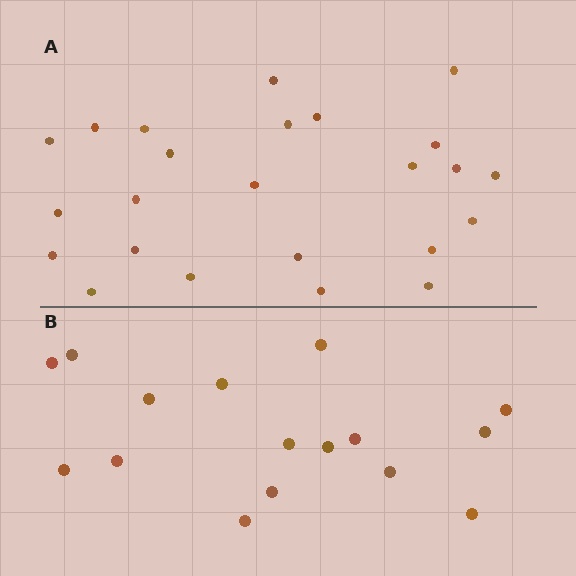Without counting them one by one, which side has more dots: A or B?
Region A (the top region) has more dots.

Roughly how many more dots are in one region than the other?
Region A has roughly 8 or so more dots than region B.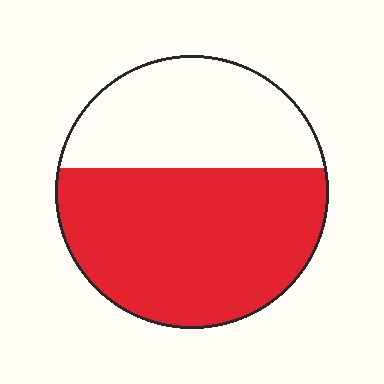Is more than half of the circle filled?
Yes.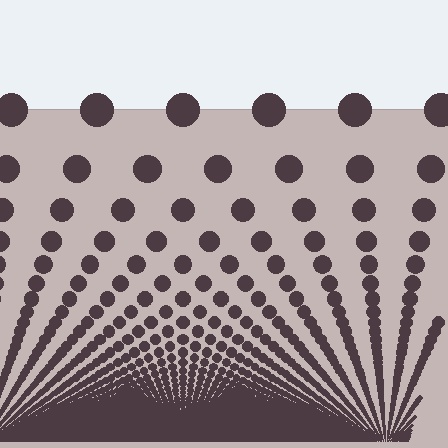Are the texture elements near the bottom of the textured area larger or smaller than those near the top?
Smaller. The gradient is inverted — elements near the bottom are smaller and denser.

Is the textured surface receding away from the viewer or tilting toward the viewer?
The surface appears to tilt toward the viewer. Texture elements get larger and sparser toward the top.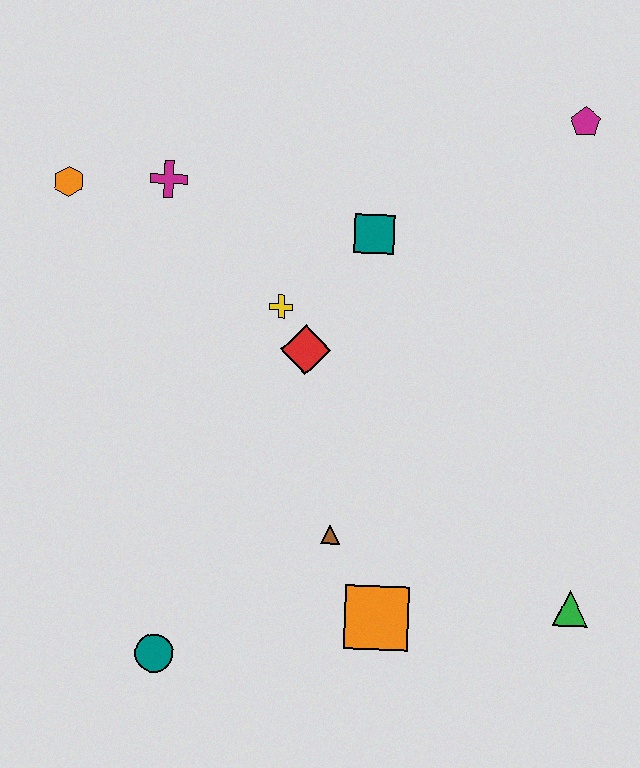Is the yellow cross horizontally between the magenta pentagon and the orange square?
No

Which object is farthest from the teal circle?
The magenta pentagon is farthest from the teal circle.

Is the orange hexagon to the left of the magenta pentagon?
Yes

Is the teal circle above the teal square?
No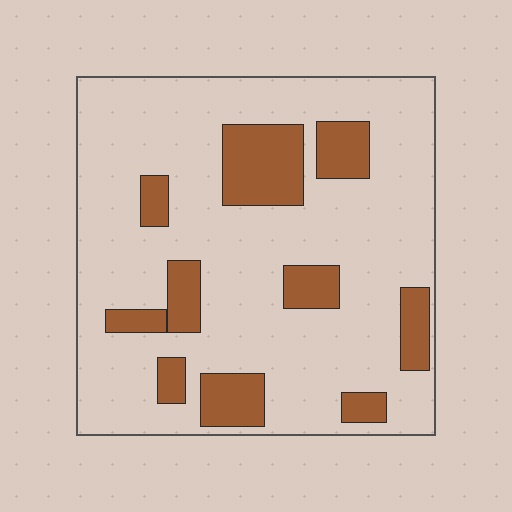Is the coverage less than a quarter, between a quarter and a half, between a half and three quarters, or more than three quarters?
Less than a quarter.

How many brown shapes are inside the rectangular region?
10.